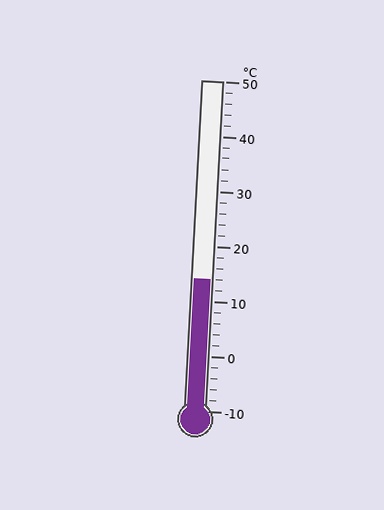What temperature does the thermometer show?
The thermometer shows approximately 14°C.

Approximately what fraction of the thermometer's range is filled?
The thermometer is filled to approximately 40% of its range.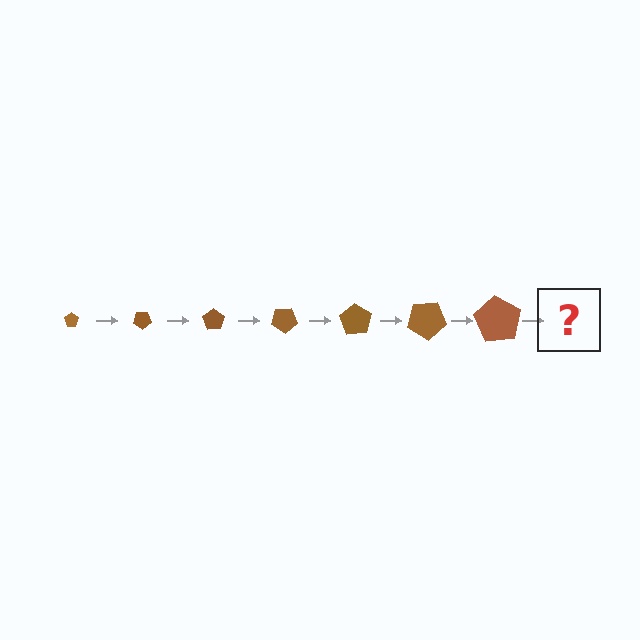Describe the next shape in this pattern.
It should be a pentagon, larger than the previous one and rotated 245 degrees from the start.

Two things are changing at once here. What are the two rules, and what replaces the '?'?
The two rules are that the pentagon grows larger each step and it rotates 35 degrees each step. The '?' should be a pentagon, larger than the previous one and rotated 245 degrees from the start.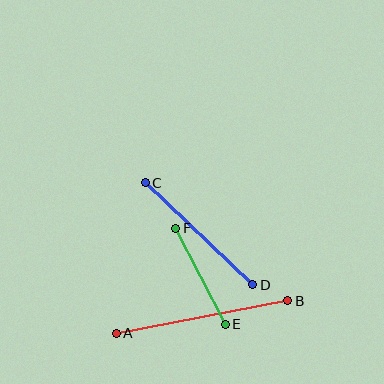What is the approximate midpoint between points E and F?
The midpoint is at approximately (200, 276) pixels.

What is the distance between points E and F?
The distance is approximately 108 pixels.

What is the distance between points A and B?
The distance is approximately 175 pixels.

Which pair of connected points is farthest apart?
Points A and B are farthest apart.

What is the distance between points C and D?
The distance is approximately 148 pixels.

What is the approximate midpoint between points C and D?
The midpoint is at approximately (199, 234) pixels.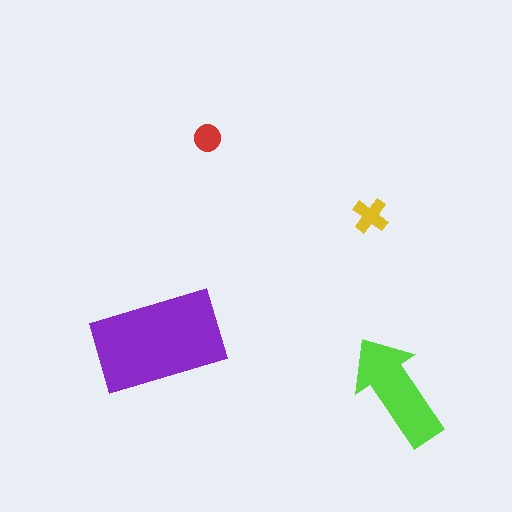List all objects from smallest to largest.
The red circle, the yellow cross, the lime arrow, the purple rectangle.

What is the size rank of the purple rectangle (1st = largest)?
1st.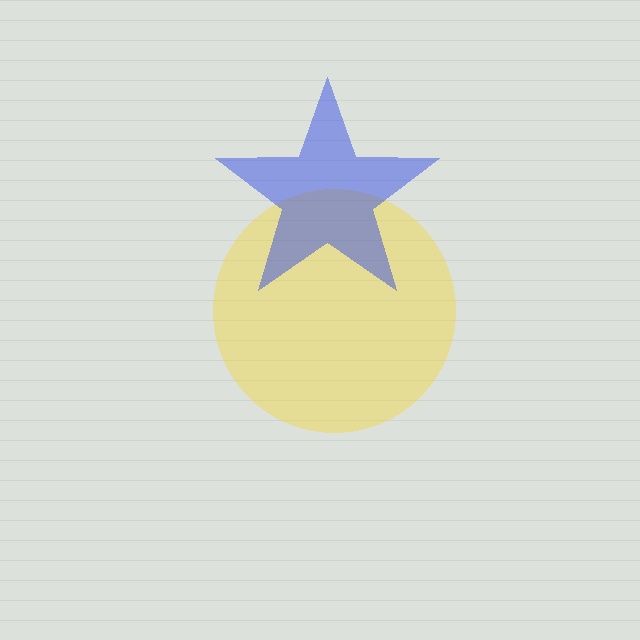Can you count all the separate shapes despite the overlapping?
Yes, there are 2 separate shapes.